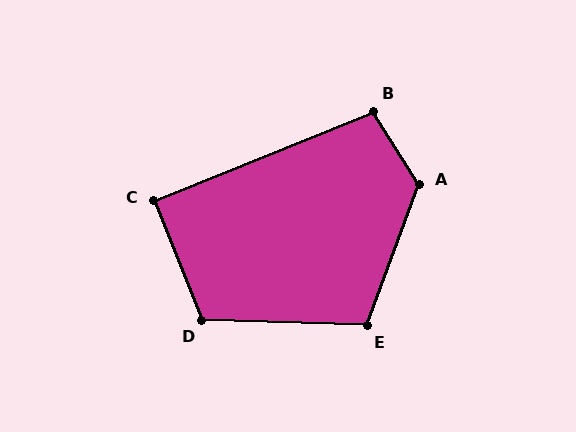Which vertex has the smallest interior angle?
C, at approximately 90 degrees.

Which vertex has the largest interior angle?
A, at approximately 128 degrees.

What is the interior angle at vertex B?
Approximately 100 degrees (obtuse).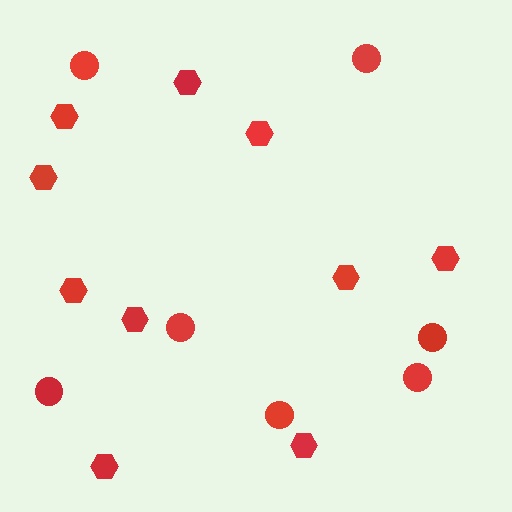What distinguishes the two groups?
There are 2 groups: one group of circles (7) and one group of hexagons (10).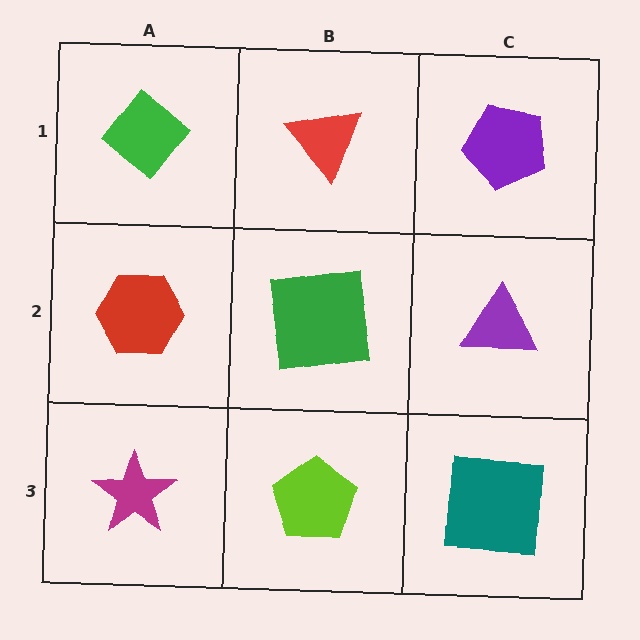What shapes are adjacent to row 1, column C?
A purple triangle (row 2, column C), a red triangle (row 1, column B).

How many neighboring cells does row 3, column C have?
2.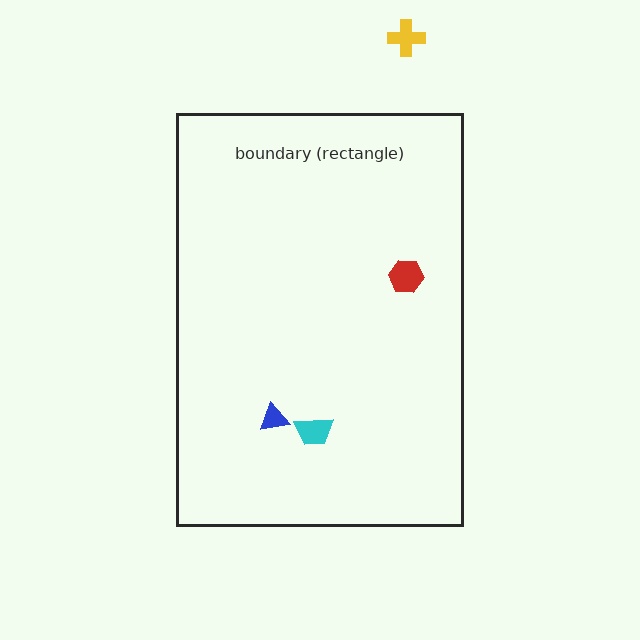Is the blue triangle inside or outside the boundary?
Inside.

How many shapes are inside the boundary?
3 inside, 1 outside.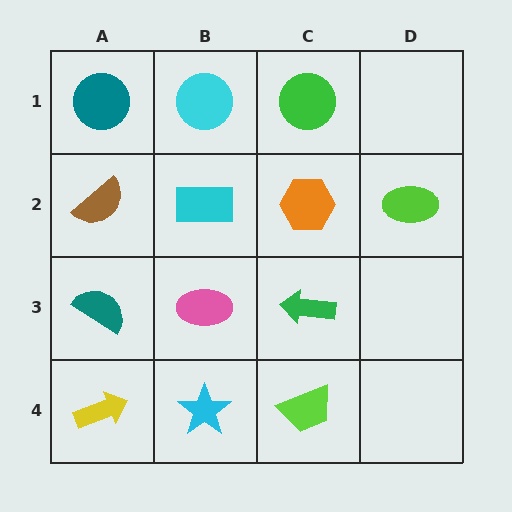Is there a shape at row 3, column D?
No, that cell is empty.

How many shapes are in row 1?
3 shapes.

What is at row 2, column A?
A brown semicircle.